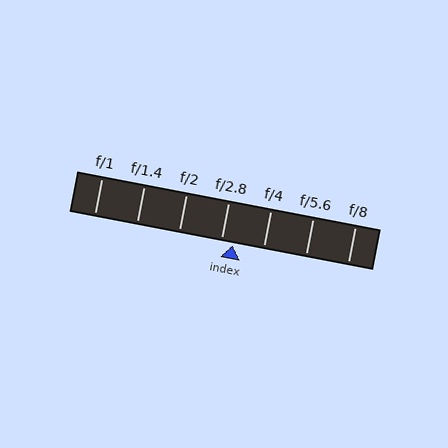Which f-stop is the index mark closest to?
The index mark is closest to f/2.8.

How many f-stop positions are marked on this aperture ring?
There are 7 f-stop positions marked.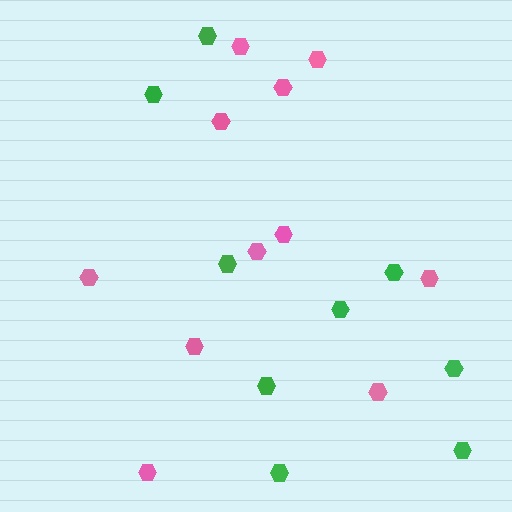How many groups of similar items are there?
There are 2 groups: one group of pink hexagons (11) and one group of green hexagons (9).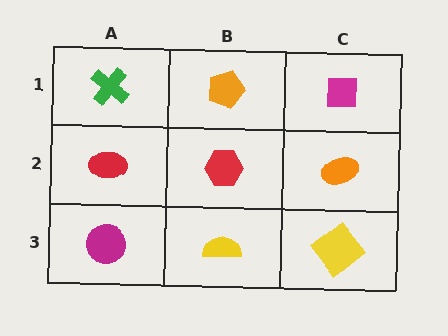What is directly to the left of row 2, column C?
A red hexagon.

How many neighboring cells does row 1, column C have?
2.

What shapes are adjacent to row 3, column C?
An orange ellipse (row 2, column C), a yellow semicircle (row 3, column B).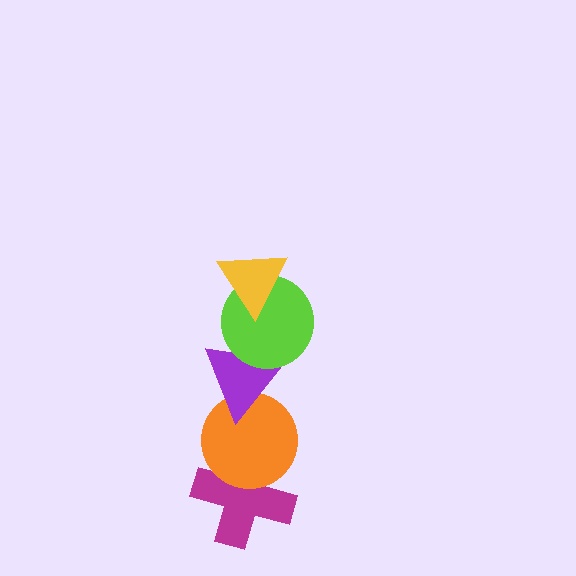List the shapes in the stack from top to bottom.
From top to bottom: the yellow triangle, the lime circle, the purple triangle, the orange circle, the magenta cross.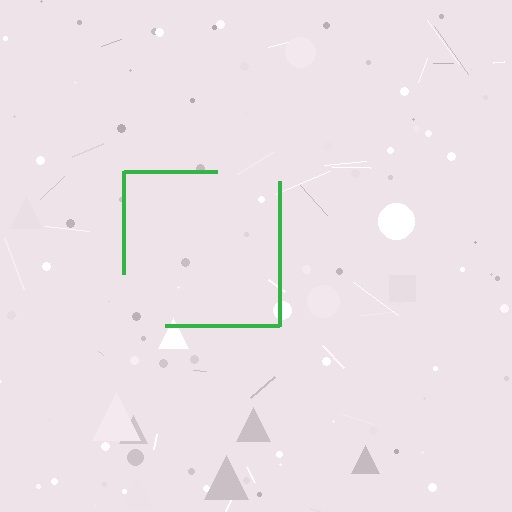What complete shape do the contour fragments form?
The contour fragments form a square.